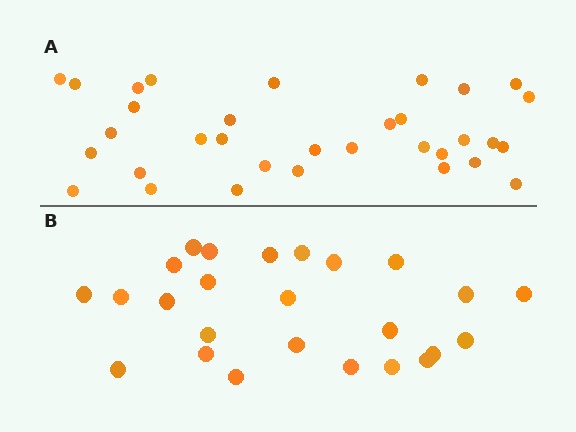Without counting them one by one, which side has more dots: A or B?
Region A (the top region) has more dots.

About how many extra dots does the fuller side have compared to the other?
Region A has roughly 8 or so more dots than region B.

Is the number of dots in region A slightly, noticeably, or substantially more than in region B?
Region A has noticeably more, but not dramatically so. The ratio is roughly 1.3 to 1.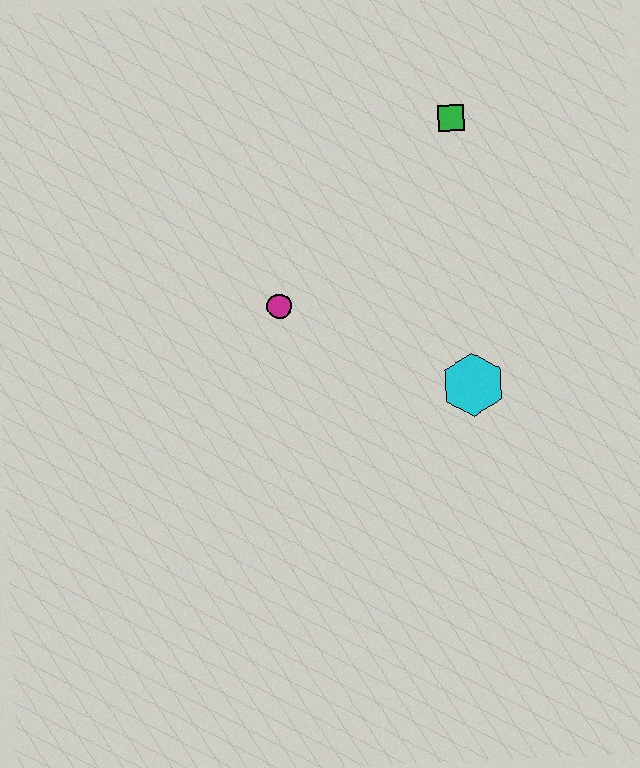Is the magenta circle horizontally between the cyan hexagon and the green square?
No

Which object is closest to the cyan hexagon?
The magenta circle is closest to the cyan hexagon.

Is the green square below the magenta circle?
No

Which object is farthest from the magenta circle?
The green square is farthest from the magenta circle.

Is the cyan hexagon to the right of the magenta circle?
Yes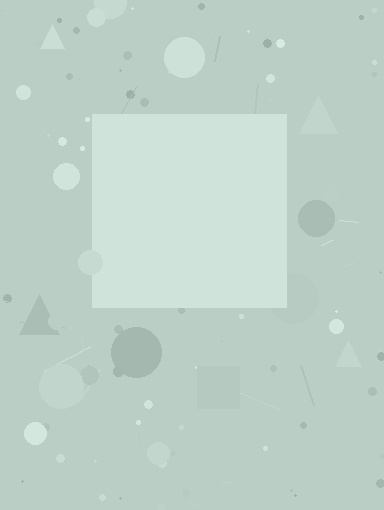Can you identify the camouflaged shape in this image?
The camouflaged shape is a square.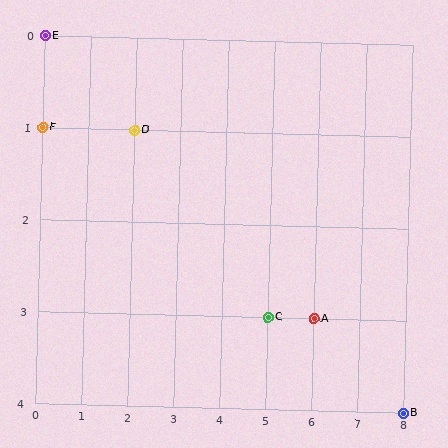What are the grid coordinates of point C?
Point C is at grid coordinates (5, 3).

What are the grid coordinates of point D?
Point D is at grid coordinates (2, 1).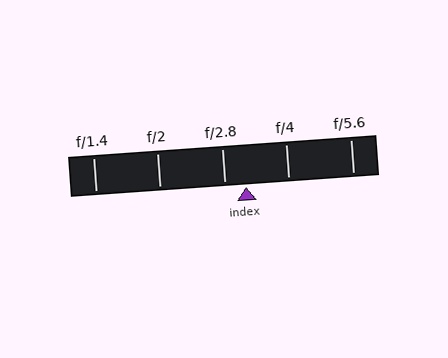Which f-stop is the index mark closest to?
The index mark is closest to f/2.8.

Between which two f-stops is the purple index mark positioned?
The index mark is between f/2.8 and f/4.